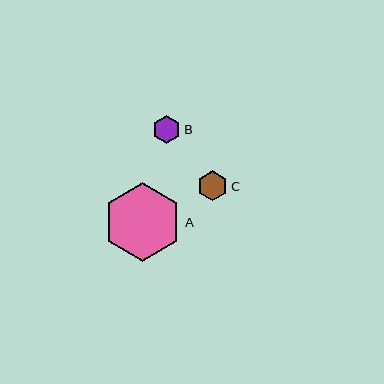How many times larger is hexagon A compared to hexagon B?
Hexagon A is approximately 2.8 times the size of hexagon B.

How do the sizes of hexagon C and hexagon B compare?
Hexagon C and hexagon B are approximately the same size.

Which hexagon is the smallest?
Hexagon B is the smallest with a size of approximately 28 pixels.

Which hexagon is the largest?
Hexagon A is the largest with a size of approximately 78 pixels.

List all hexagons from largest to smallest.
From largest to smallest: A, C, B.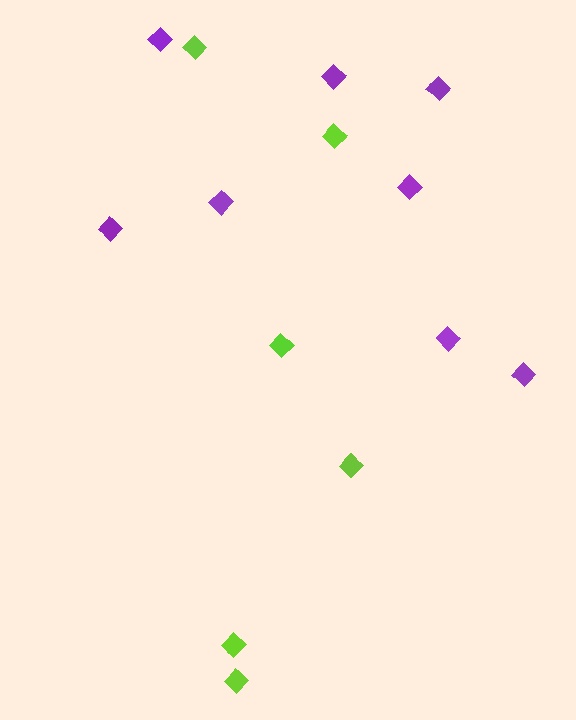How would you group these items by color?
There are 2 groups: one group of purple diamonds (8) and one group of lime diamonds (6).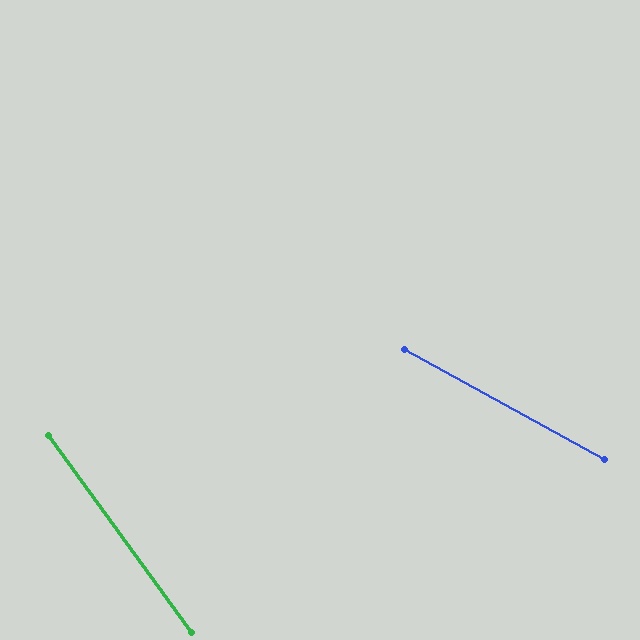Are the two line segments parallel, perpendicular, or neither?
Neither parallel nor perpendicular — they differ by about 25°.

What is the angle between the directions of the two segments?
Approximately 25 degrees.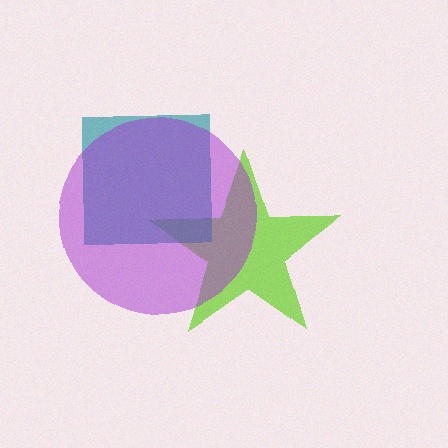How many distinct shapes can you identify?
There are 3 distinct shapes: a lime star, a teal square, a purple circle.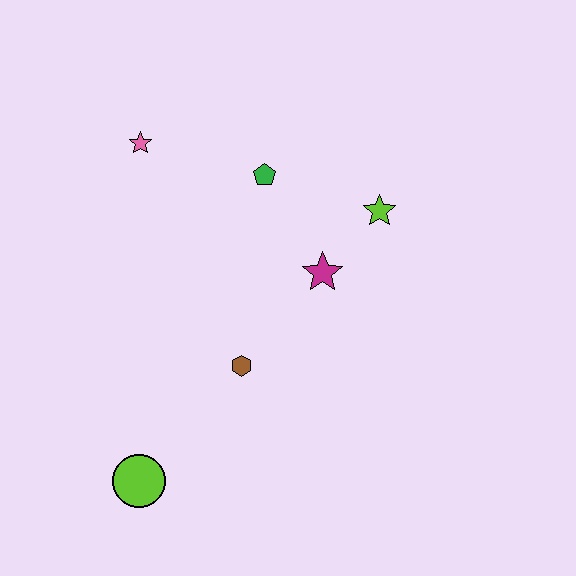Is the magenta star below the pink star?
Yes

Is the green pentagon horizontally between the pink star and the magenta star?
Yes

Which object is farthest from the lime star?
The lime circle is farthest from the lime star.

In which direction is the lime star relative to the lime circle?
The lime star is above the lime circle.